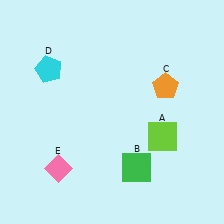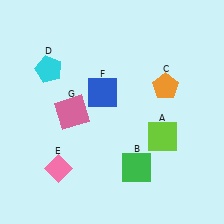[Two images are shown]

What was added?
A blue square (F), a pink square (G) were added in Image 2.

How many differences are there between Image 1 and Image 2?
There are 2 differences between the two images.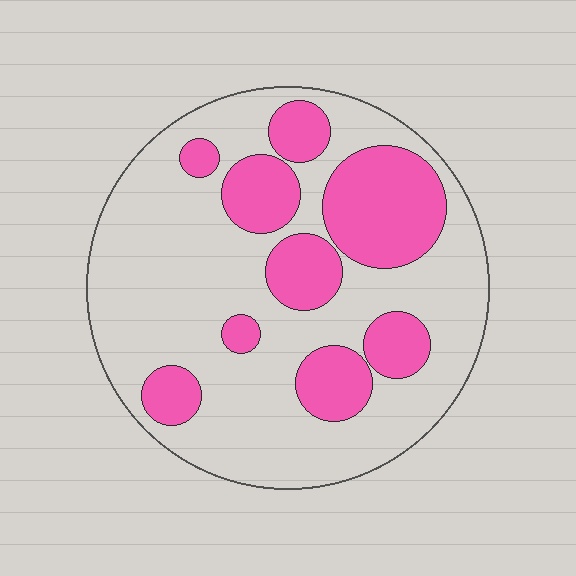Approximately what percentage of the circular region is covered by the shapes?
Approximately 30%.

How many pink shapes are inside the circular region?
9.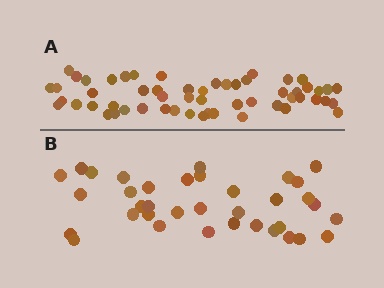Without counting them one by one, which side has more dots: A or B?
Region A (the top region) has more dots.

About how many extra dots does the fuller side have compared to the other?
Region A has approximately 20 more dots than region B.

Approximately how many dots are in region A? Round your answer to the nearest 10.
About 60 dots. (The exact count is 56, which rounds to 60.)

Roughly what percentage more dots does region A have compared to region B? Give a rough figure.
About 55% more.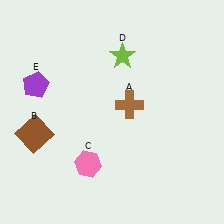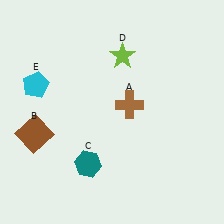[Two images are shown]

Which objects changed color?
C changed from pink to teal. E changed from purple to cyan.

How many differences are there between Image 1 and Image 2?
There are 2 differences between the two images.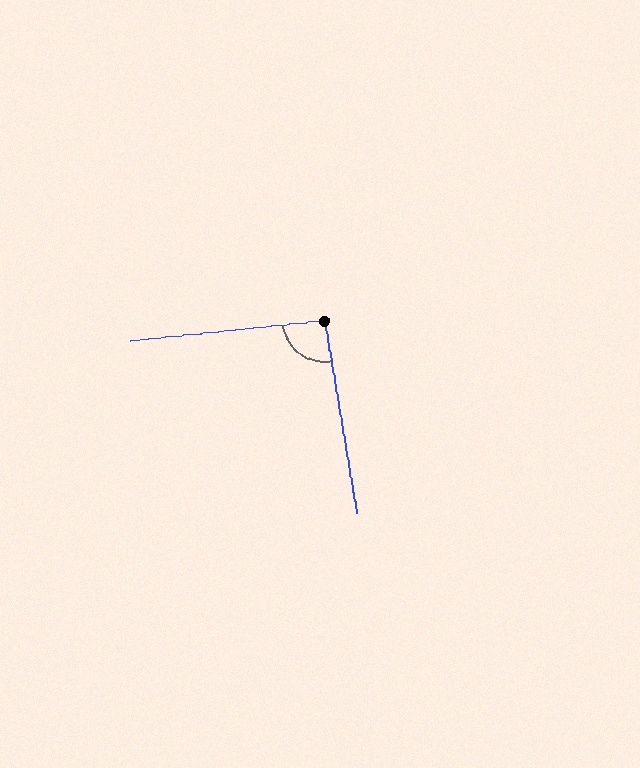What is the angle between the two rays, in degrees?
Approximately 93 degrees.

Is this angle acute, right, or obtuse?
It is approximately a right angle.